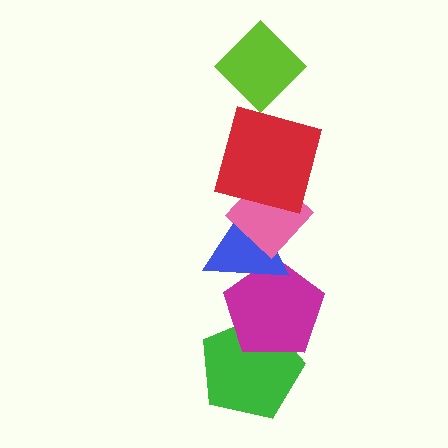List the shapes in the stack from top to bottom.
From top to bottom: the lime diamond, the red square, the pink diamond, the blue triangle, the magenta pentagon, the green pentagon.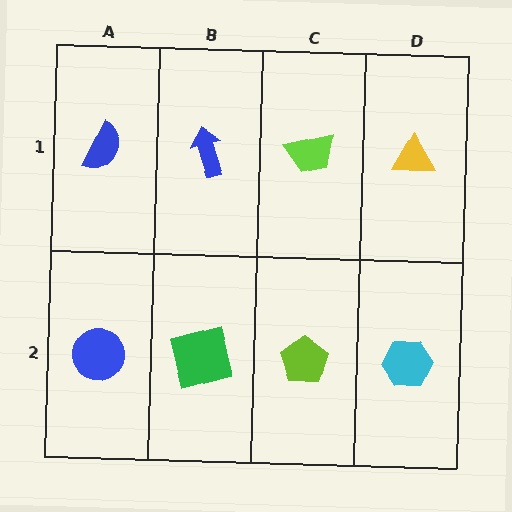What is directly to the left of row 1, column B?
A blue semicircle.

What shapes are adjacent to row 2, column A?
A blue semicircle (row 1, column A), a green square (row 2, column B).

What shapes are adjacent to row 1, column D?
A cyan hexagon (row 2, column D), a lime trapezoid (row 1, column C).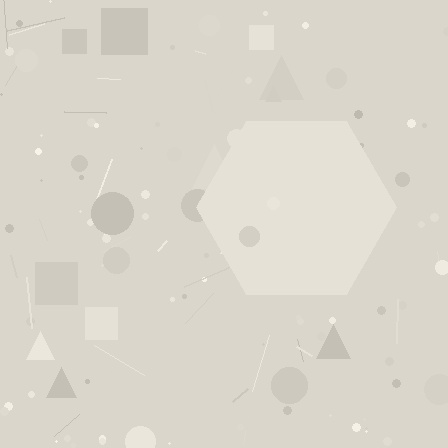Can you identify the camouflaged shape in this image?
The camouflaged shape is a hexagon.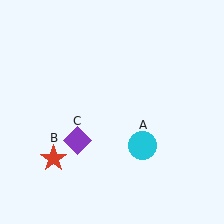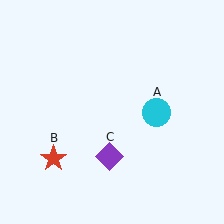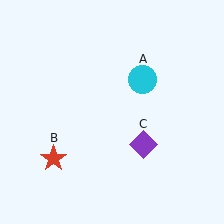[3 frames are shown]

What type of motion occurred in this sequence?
The cyan circle (object A), purple diamond (object C) rotated counterclockwise around the center of the scene.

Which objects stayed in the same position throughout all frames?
Red star (object B) remained stationary.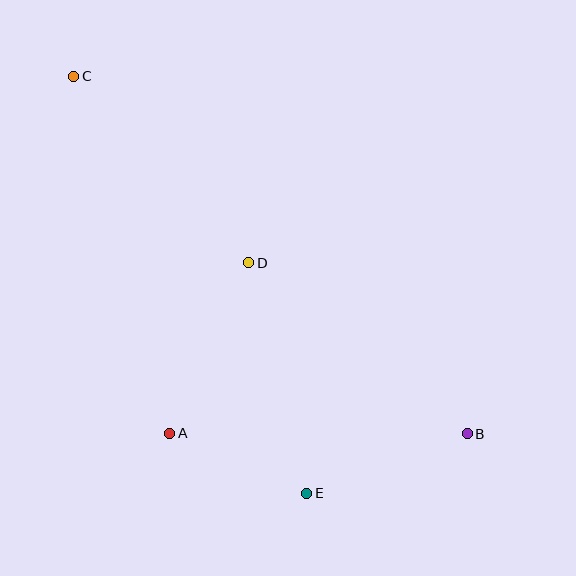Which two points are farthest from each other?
Points B and C are farthest from each other.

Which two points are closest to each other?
Points A and E are closest to each other.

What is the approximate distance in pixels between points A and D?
The distance between A and D is approximately 188 pixels.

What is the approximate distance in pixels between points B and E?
The distance between B and E is approximately 171 pixels.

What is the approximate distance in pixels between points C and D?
The distance between C and D is approximately 256 pixels.